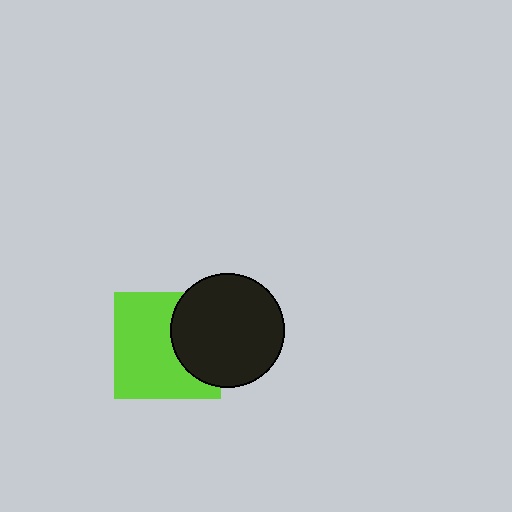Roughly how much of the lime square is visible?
Most of it is visible (roughly 65%).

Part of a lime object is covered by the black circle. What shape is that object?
It is a square.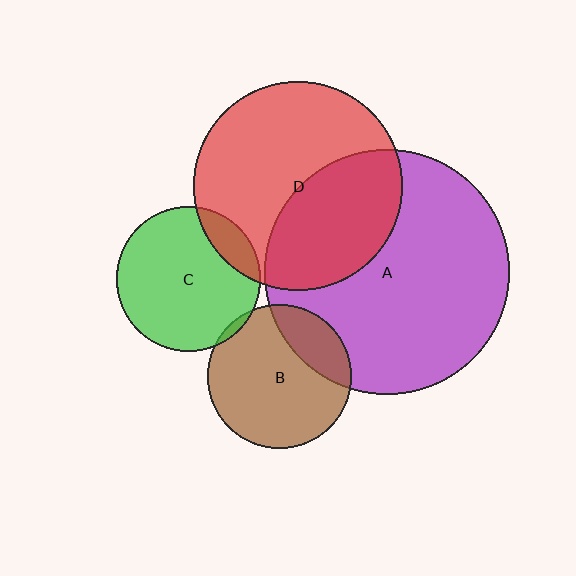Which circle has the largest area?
Circle A (purple).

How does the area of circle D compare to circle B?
Approximately 2.1 times.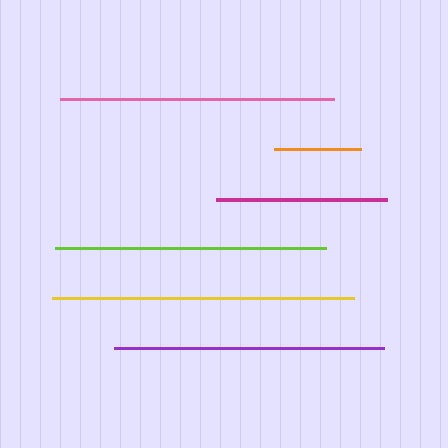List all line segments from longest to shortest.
From longest to shortest: yellow, pink, lime, purple, magenta, orange.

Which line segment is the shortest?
The orange line is the shortest at approximately 87 pixels.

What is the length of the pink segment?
The pink segment is approximately 274 pixels long.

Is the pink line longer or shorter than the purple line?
The pink line is longer than the purple line.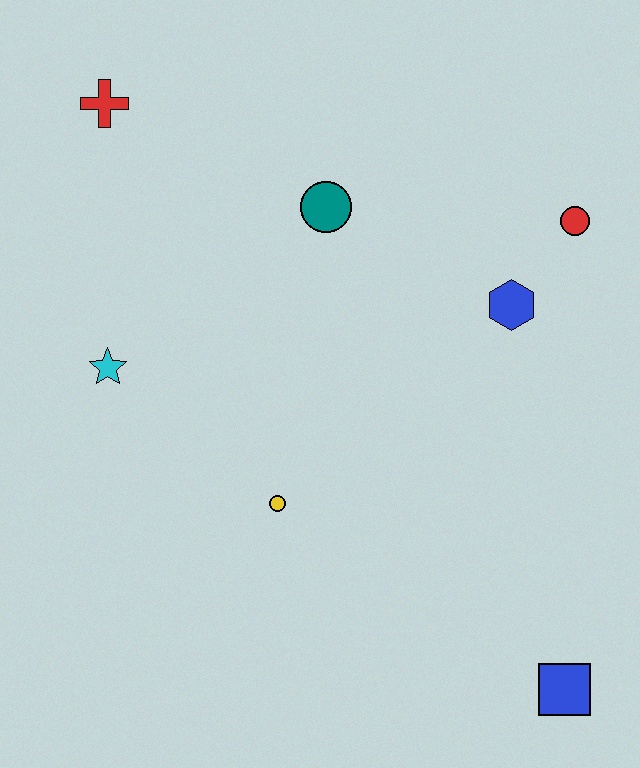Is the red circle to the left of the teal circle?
No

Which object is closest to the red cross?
The teal circle is closest to the red cross.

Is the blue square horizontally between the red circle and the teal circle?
Yes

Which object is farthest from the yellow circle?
The red cross is farthest from the yellow circle.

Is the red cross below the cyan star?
No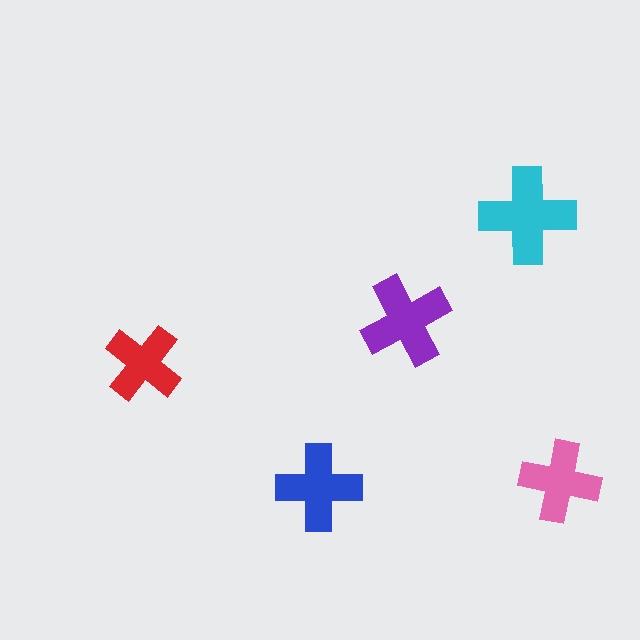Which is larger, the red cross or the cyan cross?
The cyan one.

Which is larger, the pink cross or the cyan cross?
The cyan one.